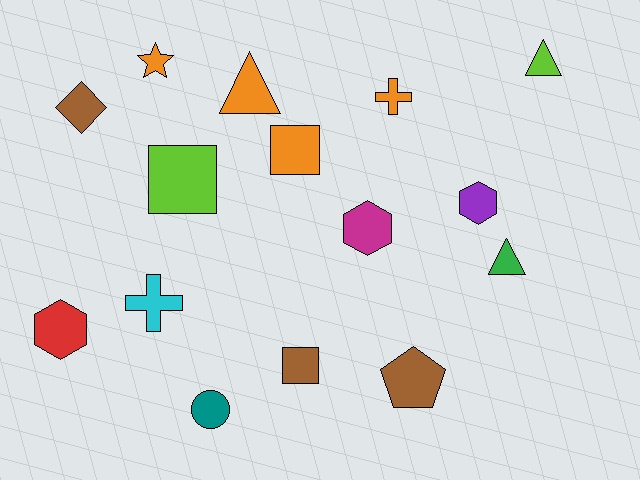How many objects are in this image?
There are 15 objects.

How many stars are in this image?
There is 1 star.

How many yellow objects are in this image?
There are no yellow objects.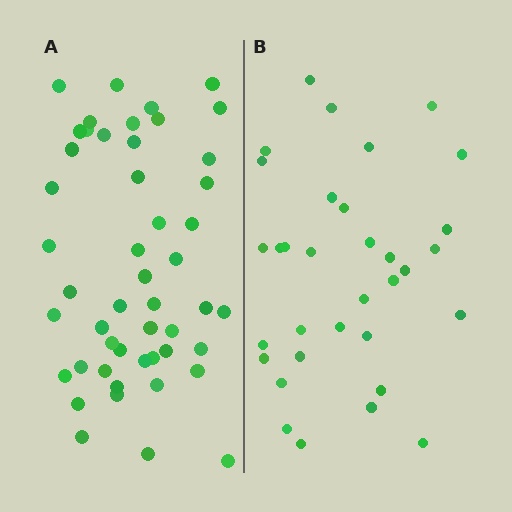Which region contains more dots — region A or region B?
Region A (the left region) has more dots.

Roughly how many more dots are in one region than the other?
Region A has approximately 15 more dots than region B.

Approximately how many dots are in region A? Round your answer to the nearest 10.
About 50 dots. (The exact count is 49, which rounds to 50.)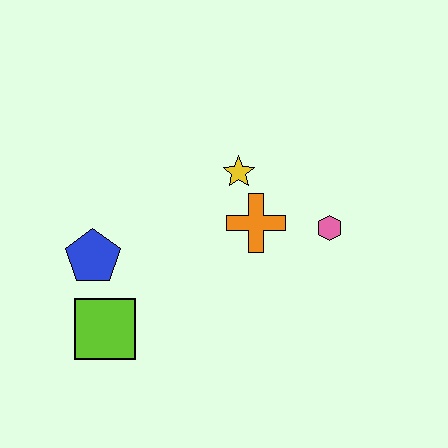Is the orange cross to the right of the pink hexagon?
No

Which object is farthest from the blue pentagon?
The pink hexagon is farthest from the blue pentagon.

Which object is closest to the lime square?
The blue pentagon is closest to the lime square.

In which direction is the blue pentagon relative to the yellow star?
The blue pentagon is to the left of the yellow star.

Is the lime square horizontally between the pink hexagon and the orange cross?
No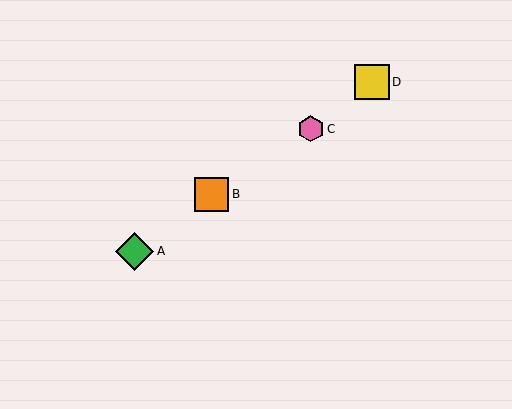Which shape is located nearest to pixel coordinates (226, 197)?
The orange square (labeled B) at (212, 194) is nearest to that location.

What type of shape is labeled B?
Shape B is an orange square.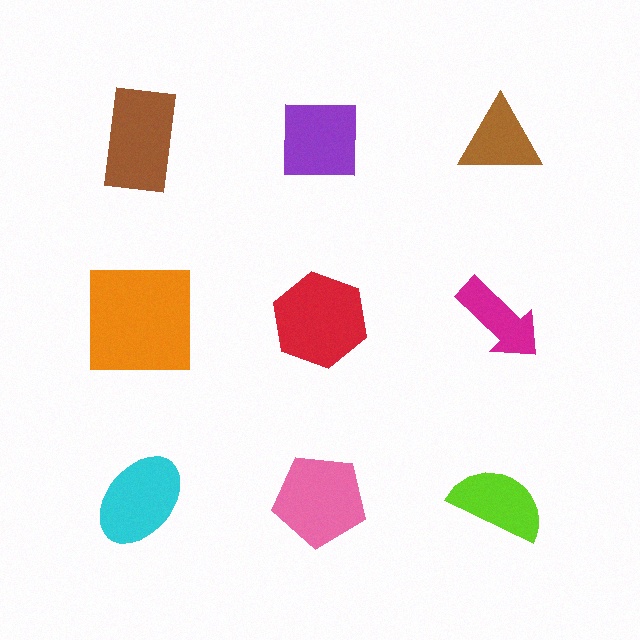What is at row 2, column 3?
A magenta arrow.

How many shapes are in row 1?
3 shapes.